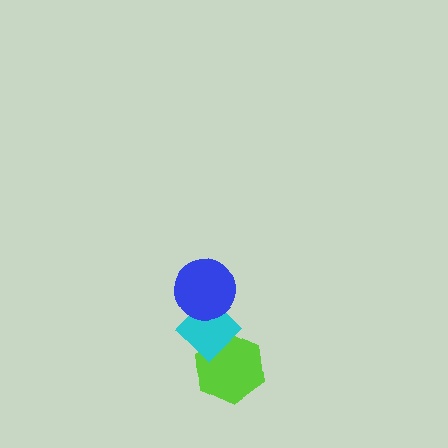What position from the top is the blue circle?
The blue circle is 1st from the top.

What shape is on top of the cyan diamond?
The blue circle is on top of the cyan diamond.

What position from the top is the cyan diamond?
The cyan diamond is 2nd from the top.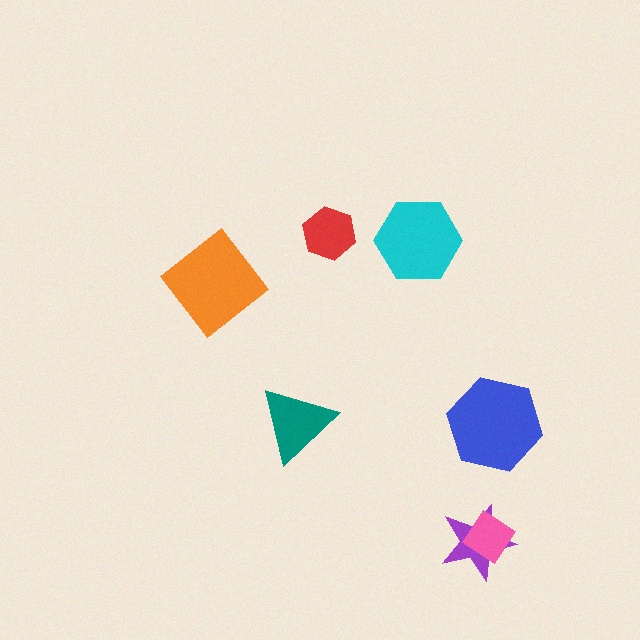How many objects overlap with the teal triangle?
0 objects overlap with the teal triangle.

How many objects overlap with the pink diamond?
1 object overlaps with the pink diamond.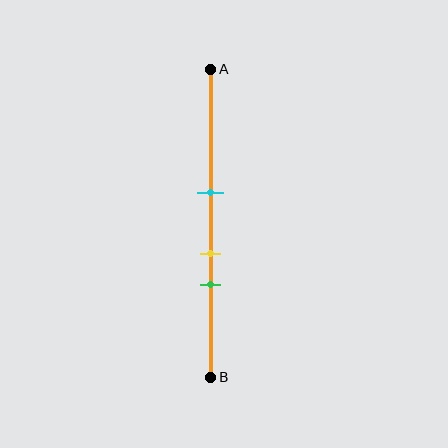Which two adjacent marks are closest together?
The yellow and green marks are the closest adjacent pair.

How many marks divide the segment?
There are 3 marks dividing the segment.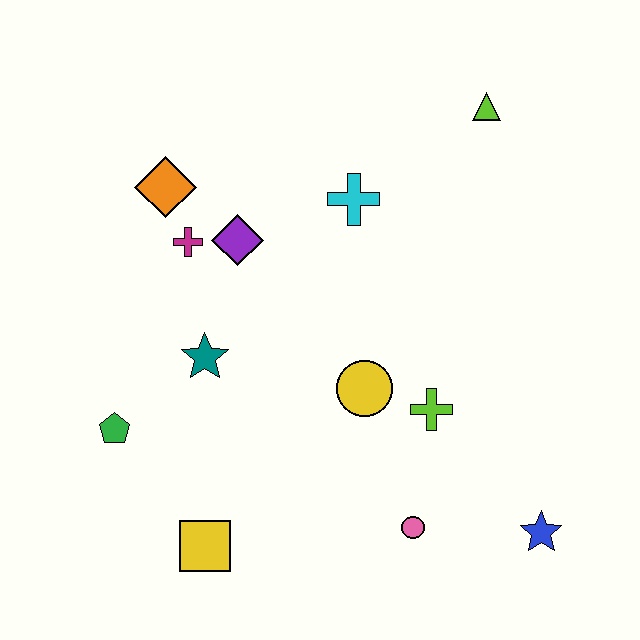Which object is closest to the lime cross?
The yellow circle is closest to the lime cross.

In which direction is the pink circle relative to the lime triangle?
The pink circle is below the lime triangle.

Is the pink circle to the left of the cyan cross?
No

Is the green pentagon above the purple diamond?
No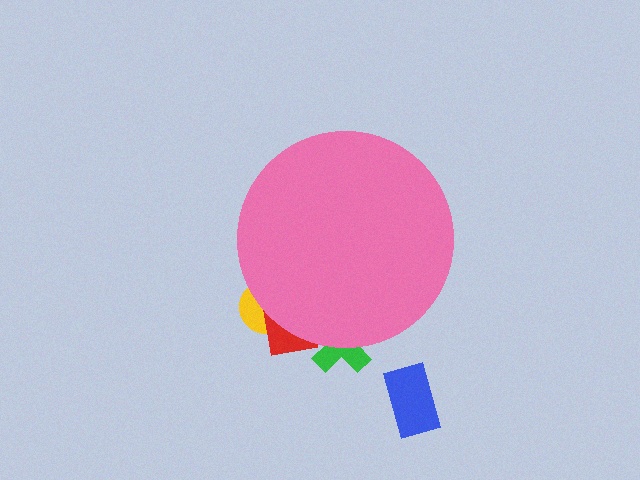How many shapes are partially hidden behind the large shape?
3 shapes are partially hidden.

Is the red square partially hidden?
Yes, the red square is partially hidden behind the pink circle.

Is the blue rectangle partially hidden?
No, the blue rectangle is fully visible.